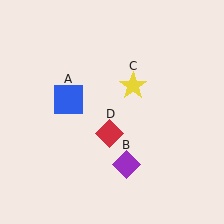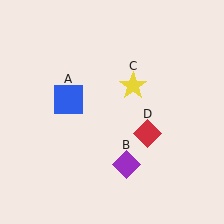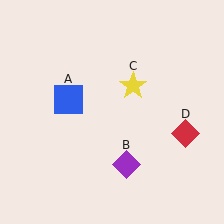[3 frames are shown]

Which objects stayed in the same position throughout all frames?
Blue square (object A) and purple diamond (object B) and yellow star (object C) remained stationary.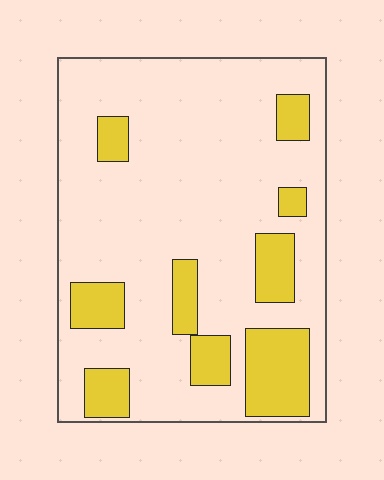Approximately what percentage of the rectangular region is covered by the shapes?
Approximately 20%.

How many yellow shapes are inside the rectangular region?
9.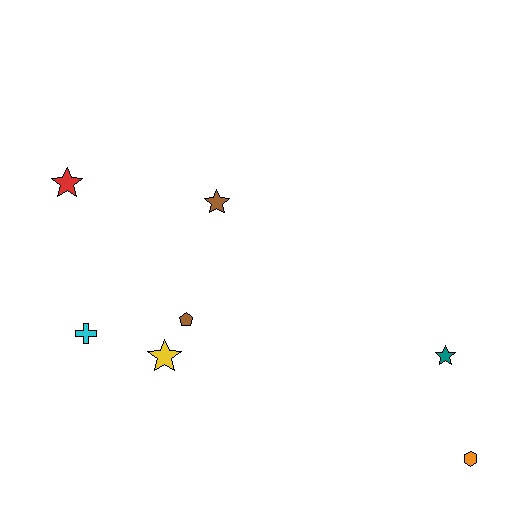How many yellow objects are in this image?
There is 1 yellow object.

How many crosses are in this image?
There is 1 cross.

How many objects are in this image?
There are 7 objects.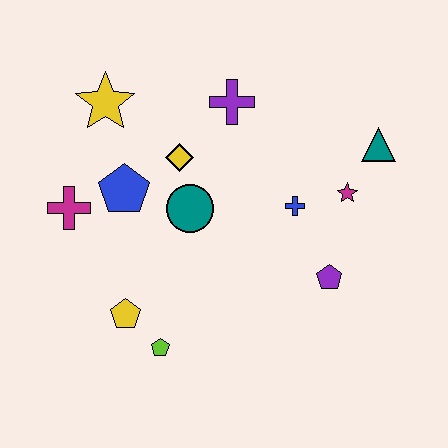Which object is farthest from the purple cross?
The lime pentagon is farthest from the purple cross.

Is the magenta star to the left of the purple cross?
No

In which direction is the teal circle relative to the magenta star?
The teal circle is to the left of the magenta star.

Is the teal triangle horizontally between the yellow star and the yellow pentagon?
No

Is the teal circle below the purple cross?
Yes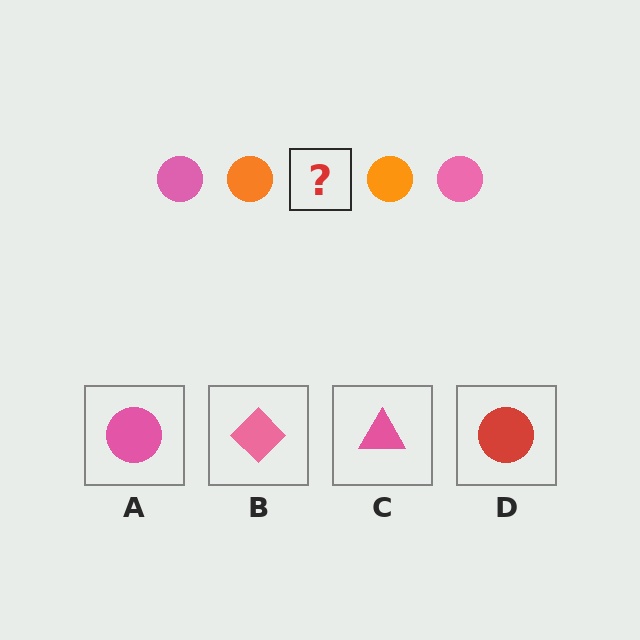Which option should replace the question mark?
Option A.